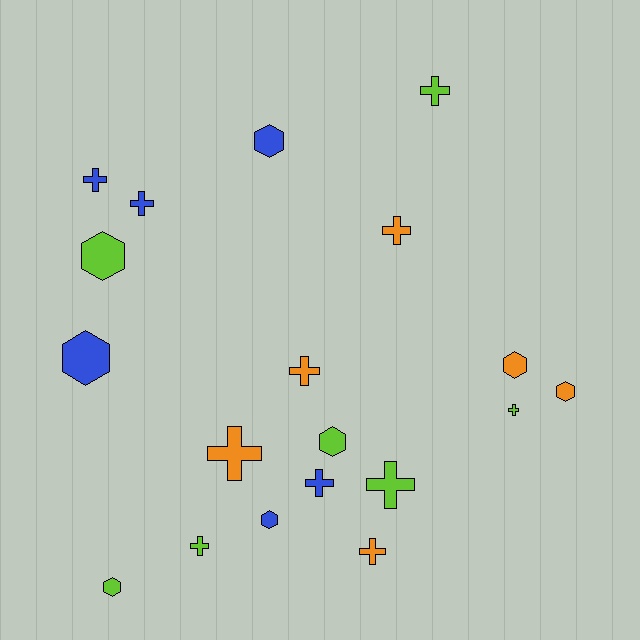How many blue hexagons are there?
There are 3 blue hexagons.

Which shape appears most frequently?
Cross, with 11 objects.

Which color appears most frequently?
Lime, with 7 objects.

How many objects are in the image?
There are 19 objects.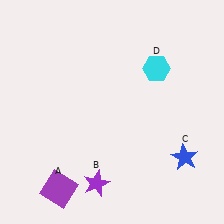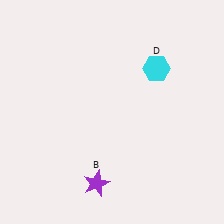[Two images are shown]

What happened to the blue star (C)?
The blue star (C) was removed in Image 2. It was in the bottom-right area of Image 1.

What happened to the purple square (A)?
The purple square (A) was removed in Image 2. It was in the bottom-left area of Image 1.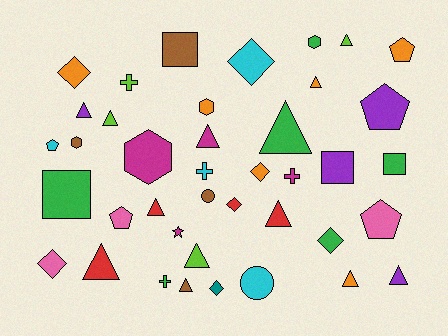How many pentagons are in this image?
There are 5 pentagons.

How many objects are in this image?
There are 40 objects.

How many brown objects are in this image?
There are 4 brown objects.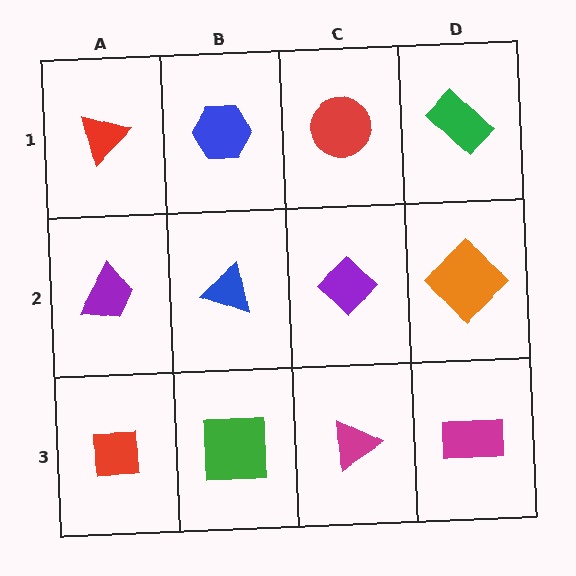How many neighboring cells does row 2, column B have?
4.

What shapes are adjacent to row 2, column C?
A red circle (row 1, column C), a magenta triangle (row 3, column C), a blue triangle (row 2, column B), an orange diamond (row 2, column D).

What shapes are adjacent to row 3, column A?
A purple trapezoid (row 2, column A), a green square (row 3, column B).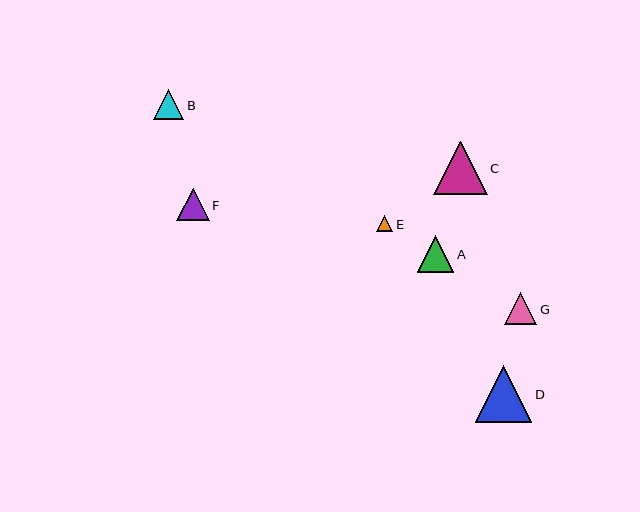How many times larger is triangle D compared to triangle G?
Triangle D is approximately 1.7 times the size of triangle G.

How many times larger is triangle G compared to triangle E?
Triangle G is approximately 2.0 times the size of triangle E.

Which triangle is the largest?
Triangle D is the largest with a size of approximately 56 pixels.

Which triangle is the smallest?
Triangle E is the smallest with a size of approximately 16 pixels.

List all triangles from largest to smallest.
From largest to smallest: D, C, A, F, G, B, E.